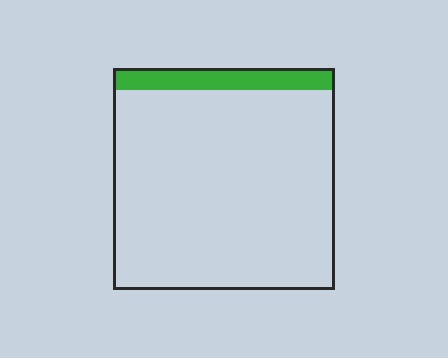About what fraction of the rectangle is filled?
About one tenth (1/10).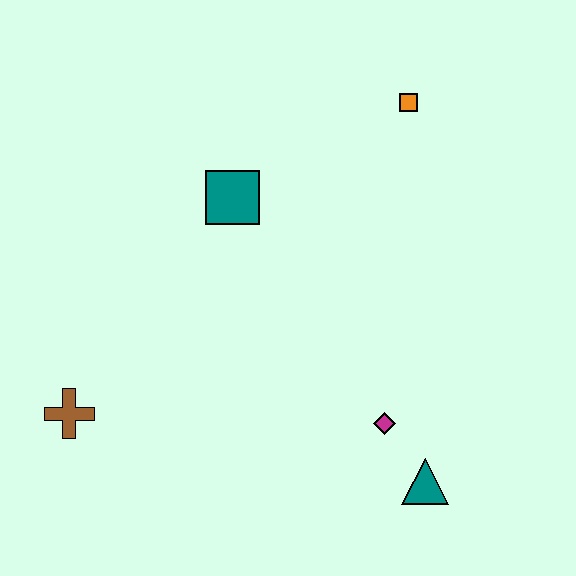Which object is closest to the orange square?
The teal square is closest to the orange square.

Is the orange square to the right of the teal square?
Yes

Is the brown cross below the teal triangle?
No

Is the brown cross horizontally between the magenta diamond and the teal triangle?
No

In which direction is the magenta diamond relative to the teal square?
The magenta diamond is below the teal square.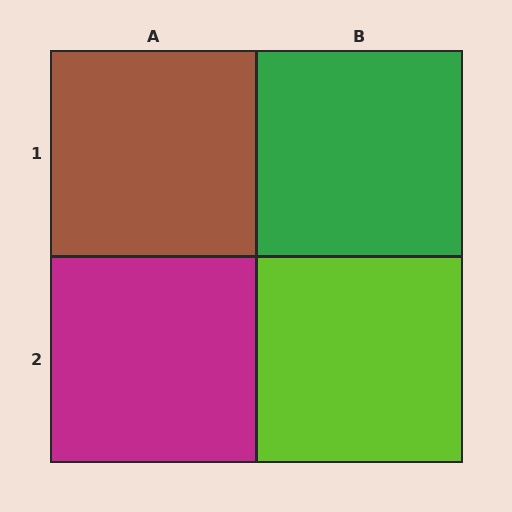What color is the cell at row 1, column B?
Green.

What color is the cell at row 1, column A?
Brown.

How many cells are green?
1 cell is green.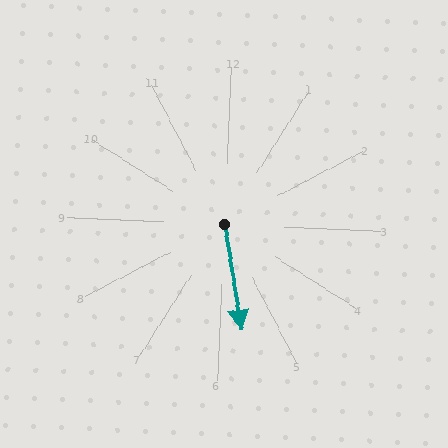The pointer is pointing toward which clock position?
Roughly 6 o'clock.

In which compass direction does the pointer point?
South.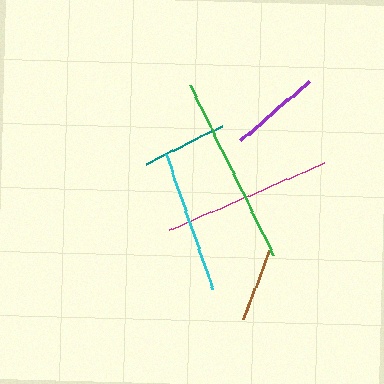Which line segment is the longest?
The green line is the longest at approximately 190 pixels.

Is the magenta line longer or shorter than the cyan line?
The magenta line is longer than the cyan line.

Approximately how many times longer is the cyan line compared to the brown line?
The cyan line is approximately 1.9 times the length of the brown line.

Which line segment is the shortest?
The brown line is the shortest at approximately 74 pixels.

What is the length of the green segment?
The green segment is approximately 190 pixels long.